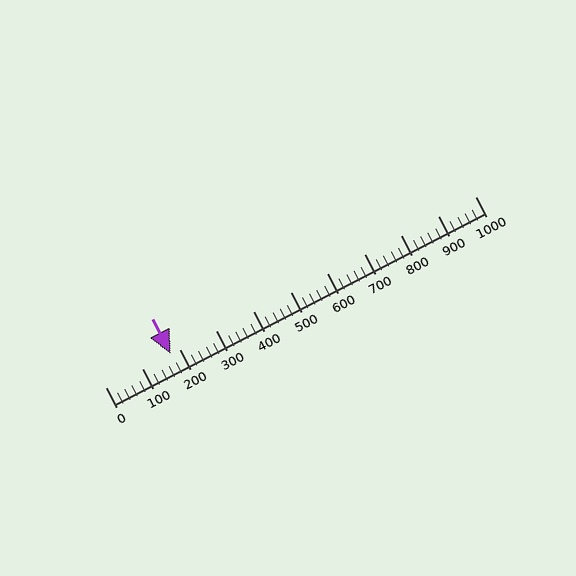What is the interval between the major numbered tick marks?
The major tick marks are spaced 100 units apart.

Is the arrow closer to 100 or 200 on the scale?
The arrow is closer to 200.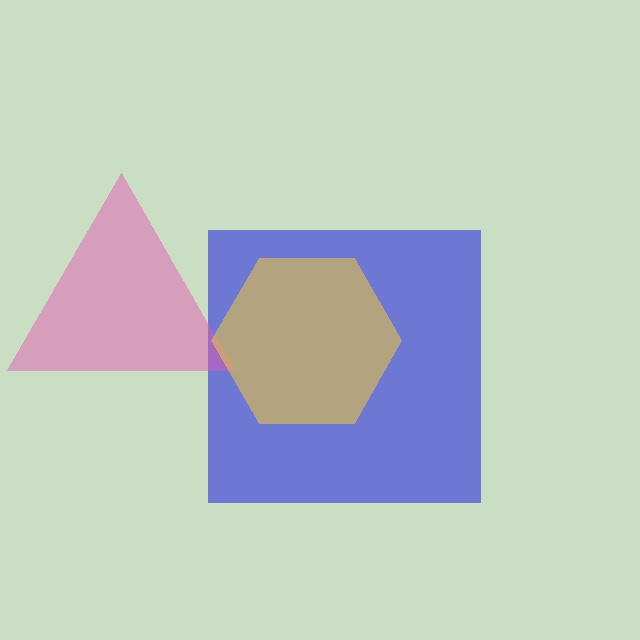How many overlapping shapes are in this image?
There are 3 overlapping shapes in the image.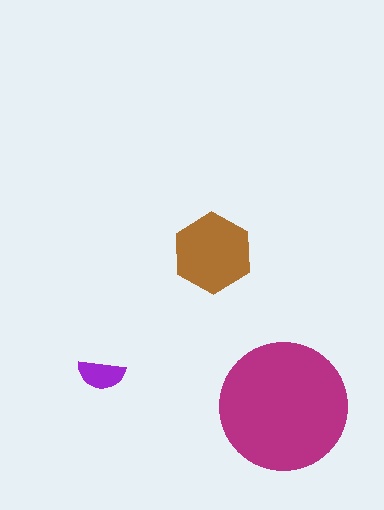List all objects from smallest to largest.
The purple semicircle, the brown hexagon, the magenta circle.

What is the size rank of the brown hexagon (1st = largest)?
2nd.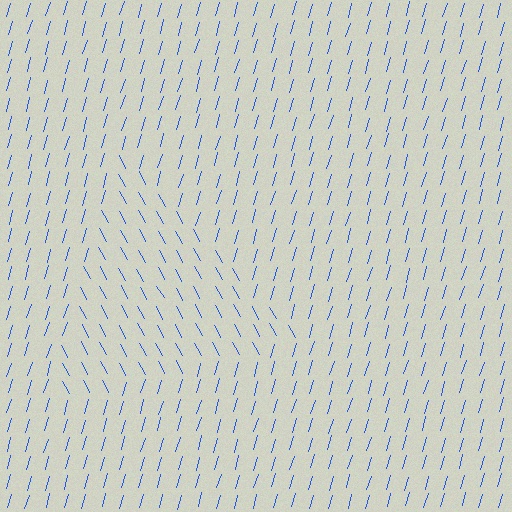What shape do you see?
I see a triangle.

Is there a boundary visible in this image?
Yes, there is a texture boundary formed by a change in line orientation.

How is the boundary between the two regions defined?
The boundary is defined purely by a change in line orientation (approximately 45 degrees difference). All lines are the same color and thickness.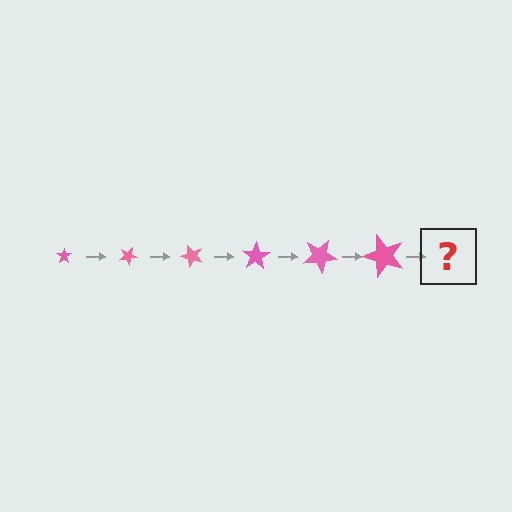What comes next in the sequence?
The next element should be a star, larger than the previous one and rotated 150 degrees from the start.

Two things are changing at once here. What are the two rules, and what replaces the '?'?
The two rules are that the star grows larger each step and it rotates 25 degrees each step. The '?' should be a star, larger than the previous one and rotated 150 degrees from the start.